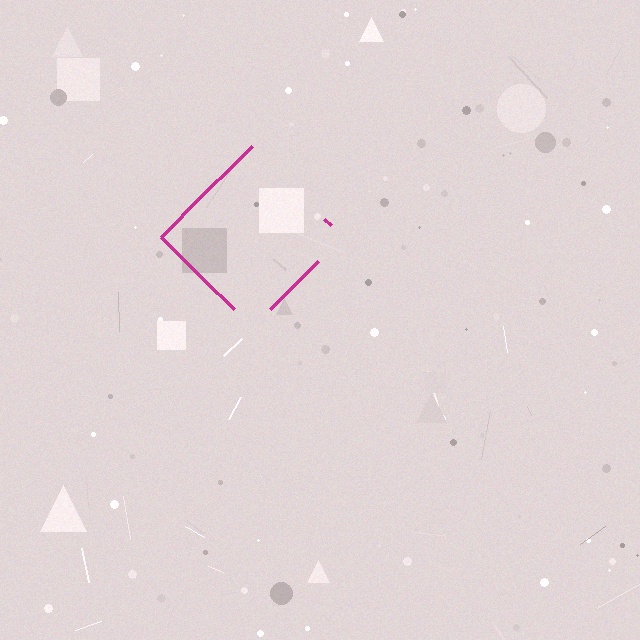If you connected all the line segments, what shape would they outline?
They would outline a diamond.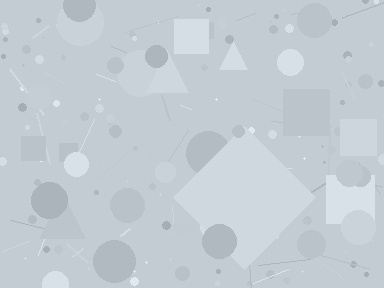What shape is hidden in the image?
A diamond is hidden in the image.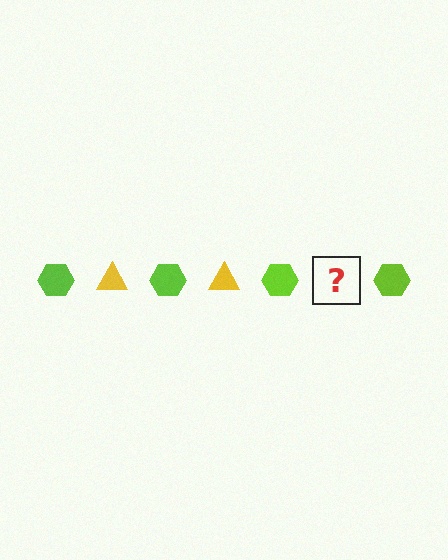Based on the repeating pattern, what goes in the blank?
The blank should be a yellow triangle.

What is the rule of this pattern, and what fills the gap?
The rule is that the pattern alternates between lime hexagon and yellow triangle. The gap should be filled with a yellow triangle.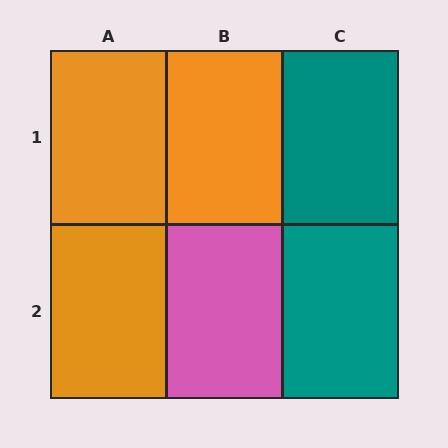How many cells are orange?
3 cells are orange.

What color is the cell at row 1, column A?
Orange.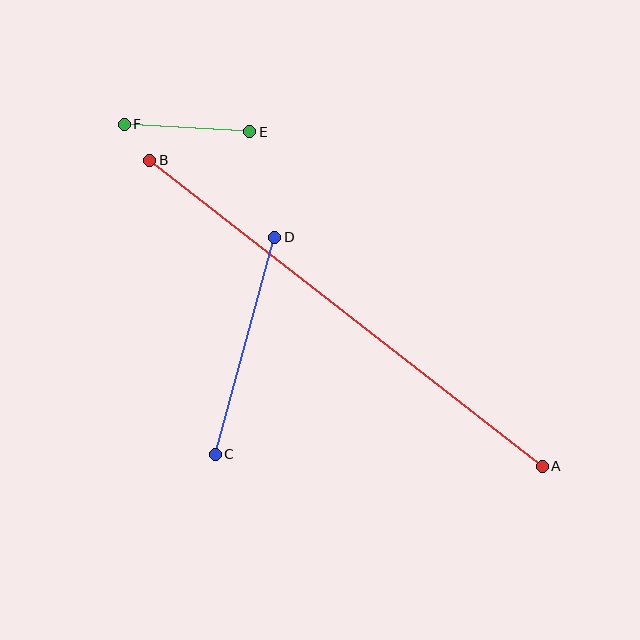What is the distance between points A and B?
The distance is approximately 497 pixels.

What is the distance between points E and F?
The distance is approximately 126 pixels.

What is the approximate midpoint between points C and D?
The midpoint is at approximately (245, 346) pixels.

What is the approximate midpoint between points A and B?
The midpoint is at approximately (346, 313) pixels.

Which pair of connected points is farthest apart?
Points A and B are farthest apart.